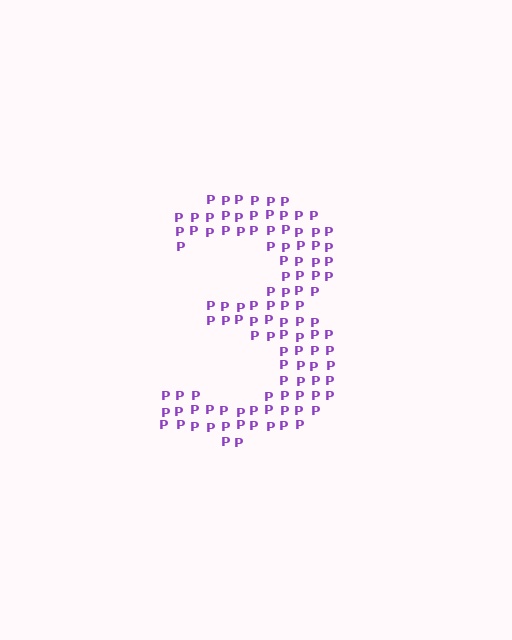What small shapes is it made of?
It is made of small letter P's.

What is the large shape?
The large shape is the digit 3.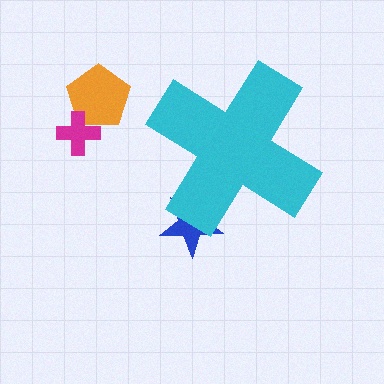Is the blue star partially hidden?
Yes, the blue star is partially hidden behind the cyan cross.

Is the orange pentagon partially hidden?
No, the orange pentagon is fully visible.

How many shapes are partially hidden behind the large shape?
1 shape is partially hidden.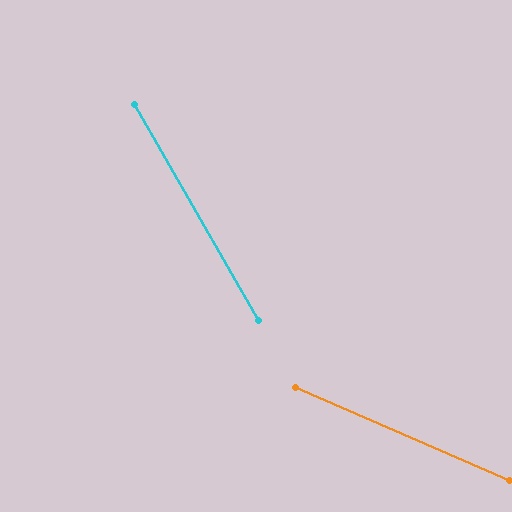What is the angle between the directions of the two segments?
Approximately 37 degrees.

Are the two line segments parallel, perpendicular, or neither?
Neither parallel nor perpendicular — they differ by about 37°.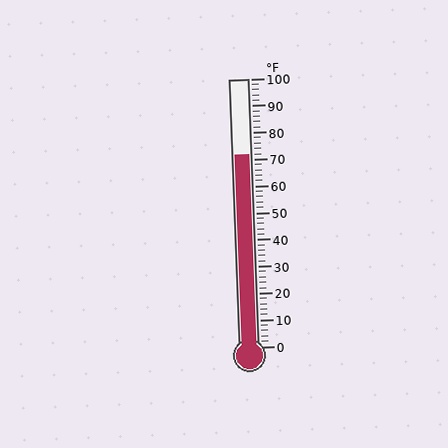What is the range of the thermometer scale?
The thermometer scale ranges from 0°F to 100°F.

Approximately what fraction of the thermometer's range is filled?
The thermometer is filled to approximately 70% of its range.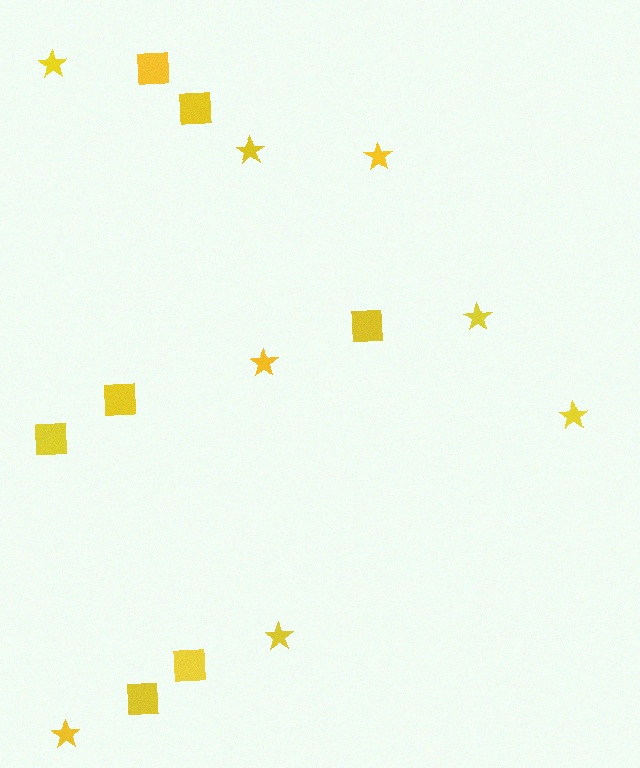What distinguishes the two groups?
There are 2 groups: one group of stars (8) and one group of squares (7).